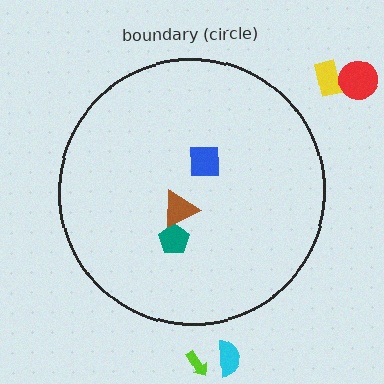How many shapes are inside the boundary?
3 inside, 4 outside.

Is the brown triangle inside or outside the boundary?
Inside.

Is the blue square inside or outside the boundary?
Inside.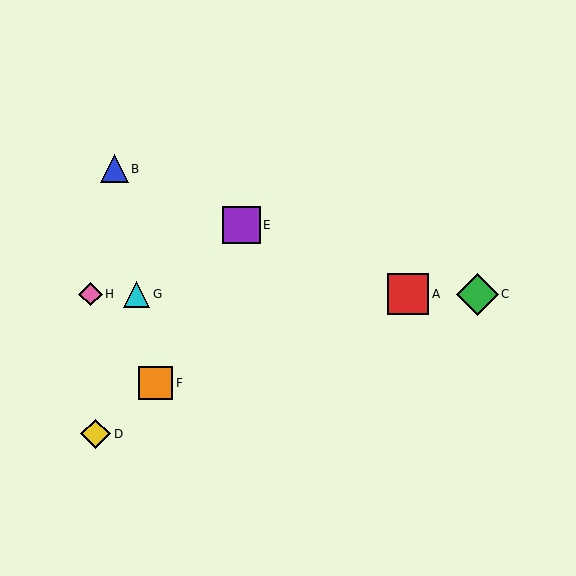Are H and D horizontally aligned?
No, H is at y≈294 and D is at y≈434.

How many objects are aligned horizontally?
4 objects (A, C, G, H) are aligned horizontally.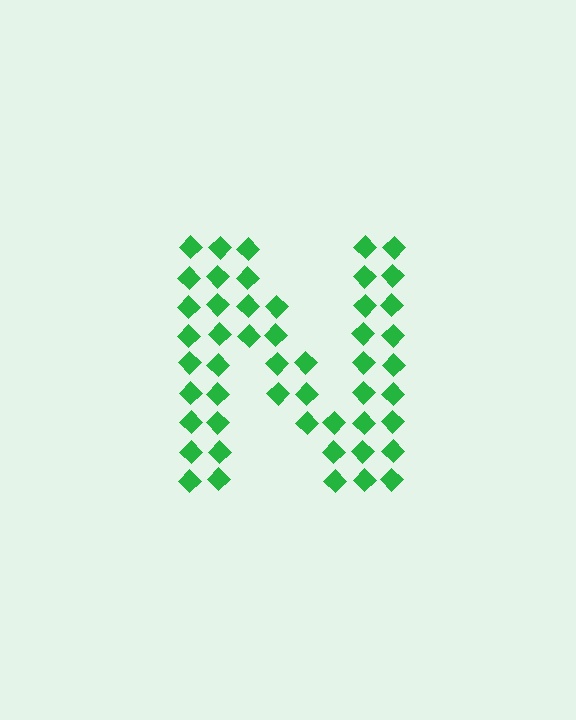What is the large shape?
The large shape is the letter N.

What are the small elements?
The small elements are diamonds.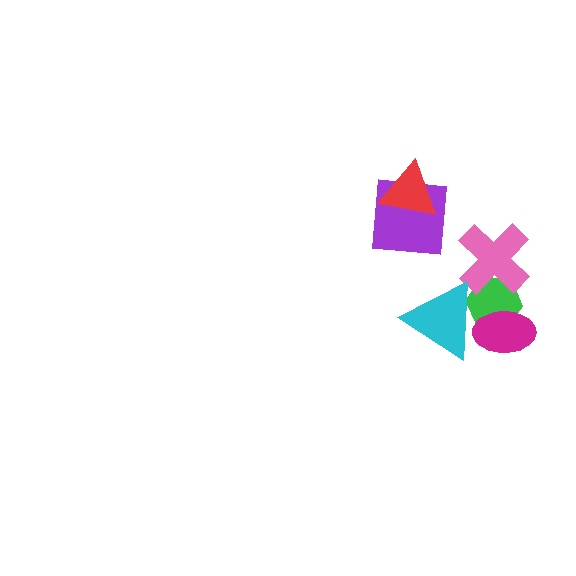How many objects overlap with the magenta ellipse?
2 objects overlap with the magenta ellipse.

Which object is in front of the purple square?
The red triangle is in front of the purple square.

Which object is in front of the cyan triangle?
The magenta ellipse is in front of the cyan triangle.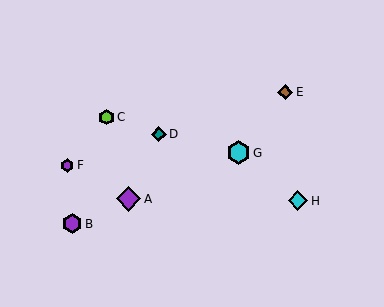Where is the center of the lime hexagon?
The center of the lime hexagon is at (106, 117).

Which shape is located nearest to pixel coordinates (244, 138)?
The cyan hexagon (labeled G) at (239, 153) is nearest to that location.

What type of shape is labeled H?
Shape H is a cyan diamond.